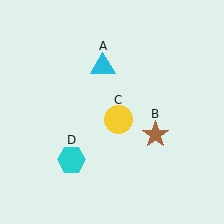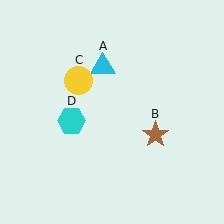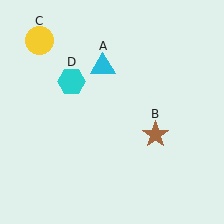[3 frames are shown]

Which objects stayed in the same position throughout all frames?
Cyan triangle (object A) and brown star (object B) remained stationary.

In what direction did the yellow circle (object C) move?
The yellow circle (object C) moved up and to the left.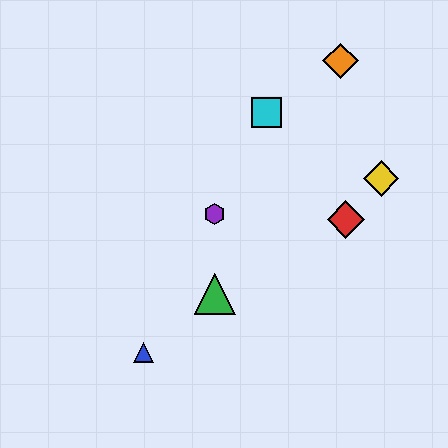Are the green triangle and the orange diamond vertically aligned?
No, the green triangle is at x≈215 and the orange diamond is at x≈340.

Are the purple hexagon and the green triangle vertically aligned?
Yes, both are at x≈215.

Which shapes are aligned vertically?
The green triangle, the purple hexagon are aligned vertically.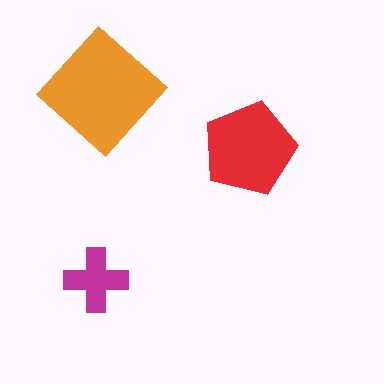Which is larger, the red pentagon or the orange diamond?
The orange diamond.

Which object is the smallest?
The magenta cross.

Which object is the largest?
The orange diamond.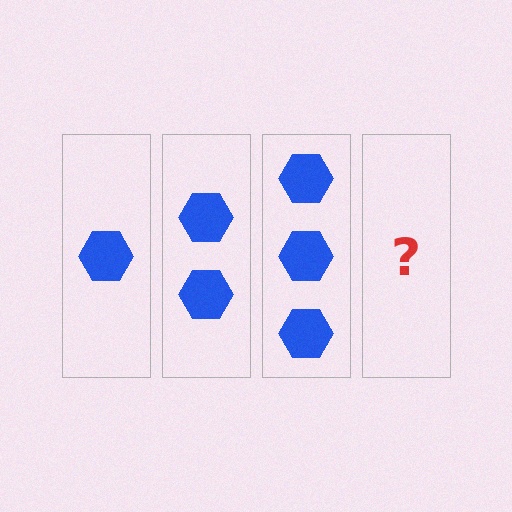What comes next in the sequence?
The next element should be 4 hexagons.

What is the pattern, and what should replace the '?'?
The pattern is that each step adds one more hexagon. The '?' should be 4 hexagons.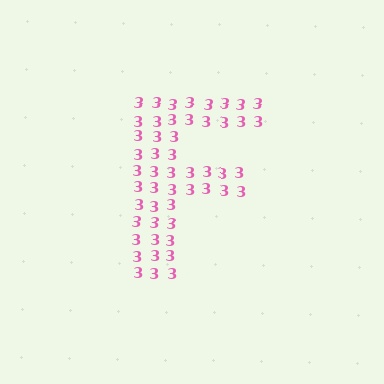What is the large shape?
The large shape is the letter F.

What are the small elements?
The small elements are digit 3's.